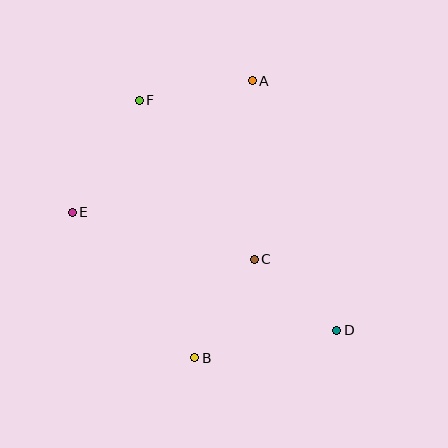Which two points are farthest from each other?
Points D and F are farthest from each other.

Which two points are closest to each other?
Points C and D are closest to each other.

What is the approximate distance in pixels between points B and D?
The distance between B and D is approximately 145 pixels.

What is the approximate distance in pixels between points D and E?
The distance between D and E is approximately 289 pixels.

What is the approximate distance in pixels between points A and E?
The distance between A and E is approximately 223 pixels.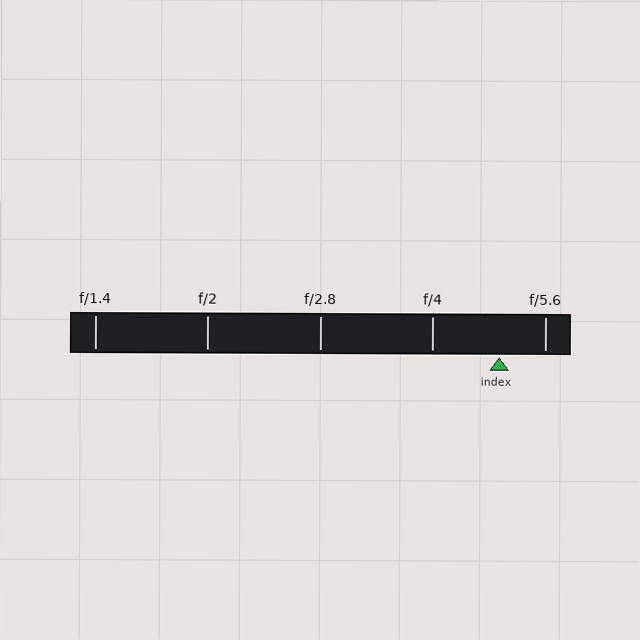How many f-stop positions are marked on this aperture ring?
There are 5 f-stop positions marked.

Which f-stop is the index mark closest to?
The index mark is closest to f/5.6.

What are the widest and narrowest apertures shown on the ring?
The widest aperture shown is f/1.4 and the narrowest is f/5.6.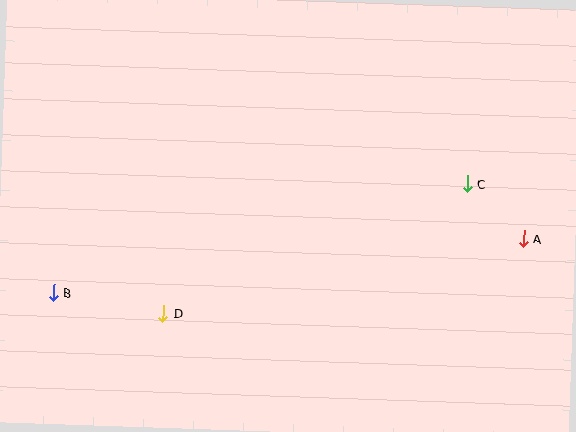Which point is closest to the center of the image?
Point D at (163, 313) is closest to the center.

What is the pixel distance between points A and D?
The distance between A and D is 368 pixels.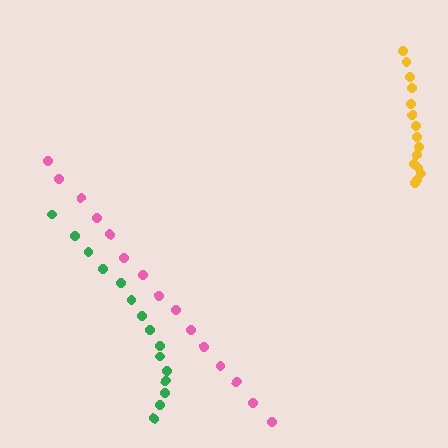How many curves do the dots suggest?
There are 3 distinct paths.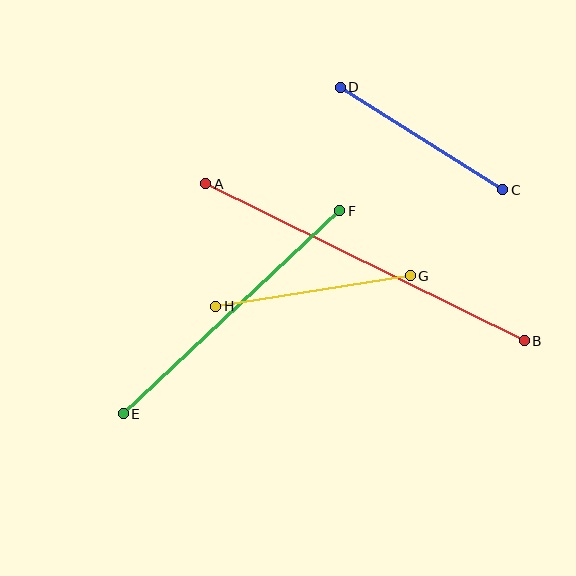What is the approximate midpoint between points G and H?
The midpoint is at approximately (313, 291) pixels.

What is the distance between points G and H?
The distance is approximately 197 pixels.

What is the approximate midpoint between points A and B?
The midpoint is at approximately (365, 262) pixels.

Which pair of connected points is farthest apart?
Points A and B are farthest apart.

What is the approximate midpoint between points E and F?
The midpoint is at approximately (232, 312) pixels.